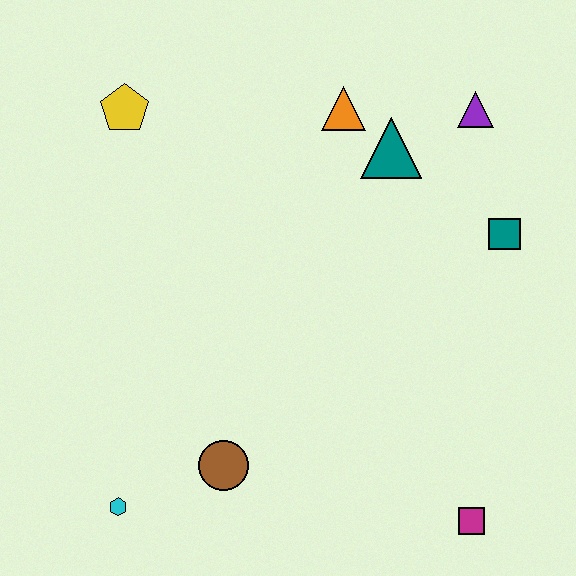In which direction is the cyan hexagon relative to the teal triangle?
The cyan hexagon is below the teal triangle.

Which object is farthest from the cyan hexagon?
The purple triangle is farthest from the cyan hexagon.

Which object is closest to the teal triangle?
The orange triangle is closest to the teal triangle.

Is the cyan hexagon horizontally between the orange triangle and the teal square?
No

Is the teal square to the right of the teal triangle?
Yes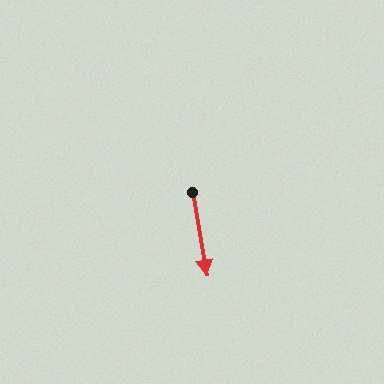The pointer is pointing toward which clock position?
Roughly 6 o'clock.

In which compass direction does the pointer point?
South.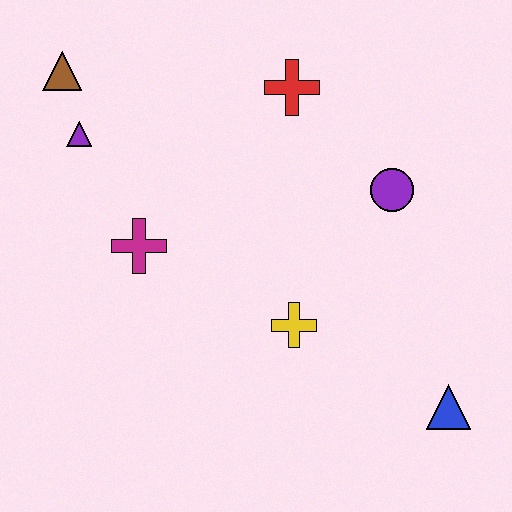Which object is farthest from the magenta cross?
The blue triangle is farthest from the magenta cross.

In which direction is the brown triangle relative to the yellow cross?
The brown triangle is above the yellow cross.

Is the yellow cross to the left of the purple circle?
Yes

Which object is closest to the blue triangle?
The yellow cross is closest to the blue triangle.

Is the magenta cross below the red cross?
Yes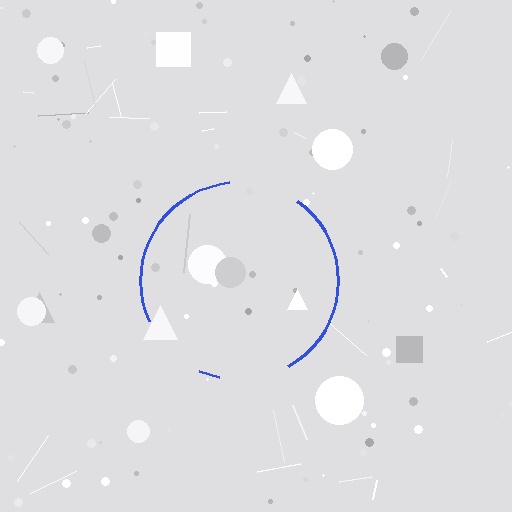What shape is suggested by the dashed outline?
The dashed outline suggests a circle.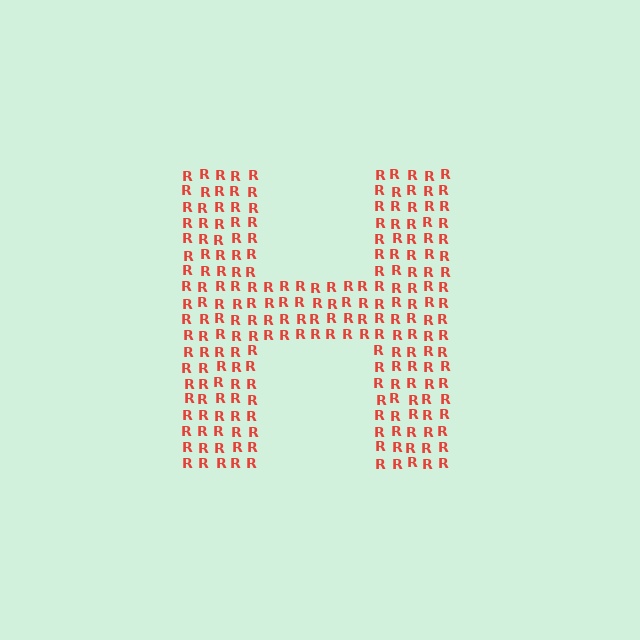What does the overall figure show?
The overall figure shows the letter H.